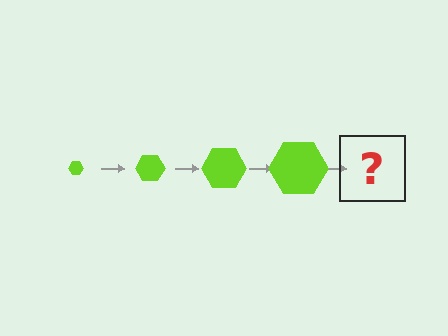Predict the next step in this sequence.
The next step is a lime hexagon, larger than the previous one.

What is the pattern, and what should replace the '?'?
The pattern is that the hexagon gets progressively larger each step. The '?' should be a lime hexagon, larger than the previous one.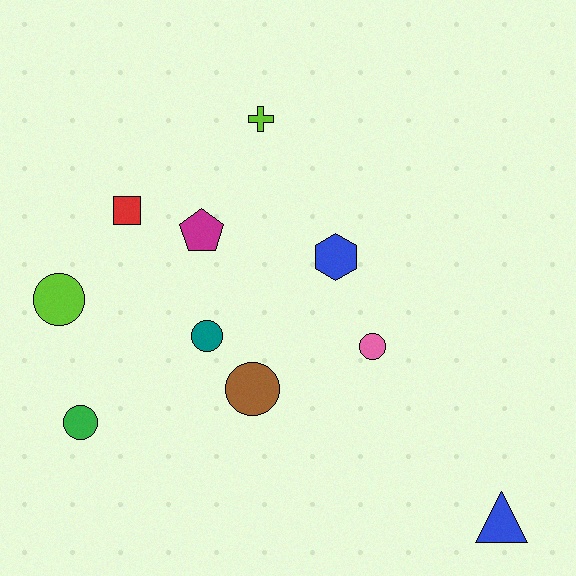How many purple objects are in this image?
There are no purple objects.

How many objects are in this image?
There are 10 objects.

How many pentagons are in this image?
There is 1 pentagon.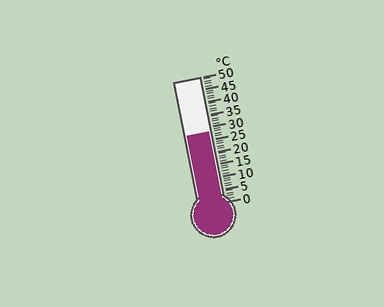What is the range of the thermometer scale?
The thermometer scale ranges from 0°C to 50°C.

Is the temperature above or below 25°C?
The temperature is above 25°C.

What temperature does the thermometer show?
The thermometer shows approximately 28°C.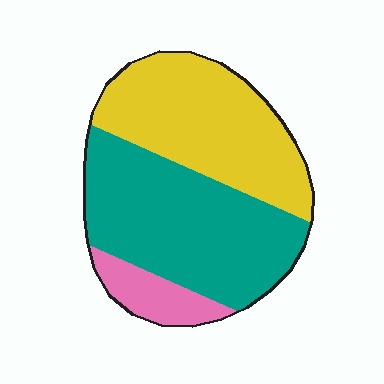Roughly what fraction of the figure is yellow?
Yellow takes up about two fifths (2/5) of the figure.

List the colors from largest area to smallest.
From largest to smallest: teal, yellow, pink.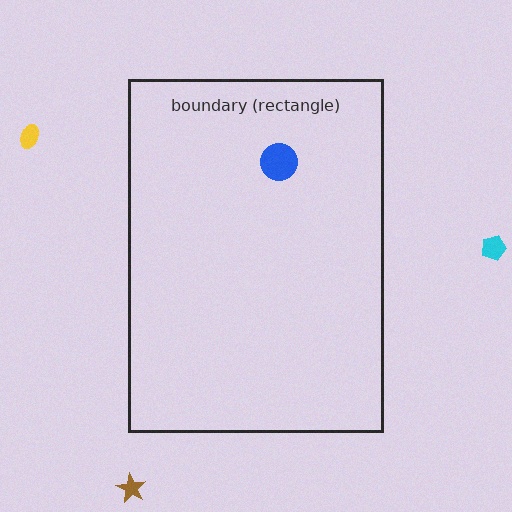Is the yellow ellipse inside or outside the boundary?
Outside.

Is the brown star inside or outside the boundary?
Outside.